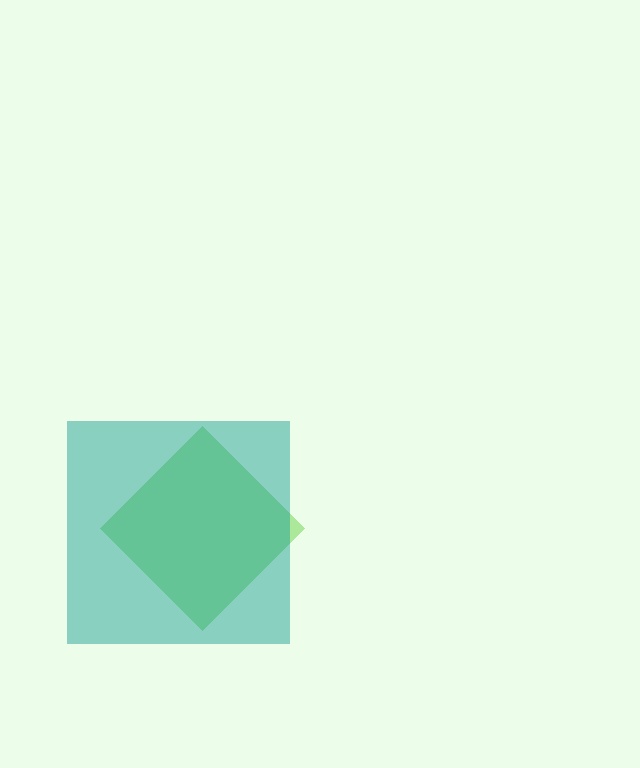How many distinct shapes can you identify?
There are 2 distinct shapes: a lime diamond, a teal square.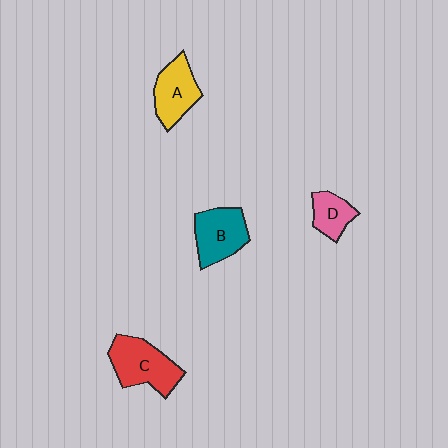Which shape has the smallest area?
Shape D (pink).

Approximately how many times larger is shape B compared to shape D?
Approximately 1.6 times.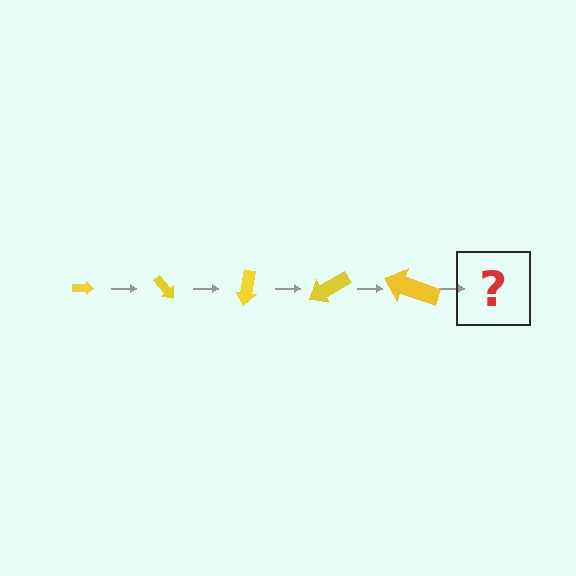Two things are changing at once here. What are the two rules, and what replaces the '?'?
The two rules are that the arrow grows larger each step and it rotates 50 degrees each step. The '?' should be an arrow, larger than the previous one and rotated 250 degrees from the start.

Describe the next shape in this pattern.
It should be an arrow, larger than the previous one and rotated 250 degrees from the start.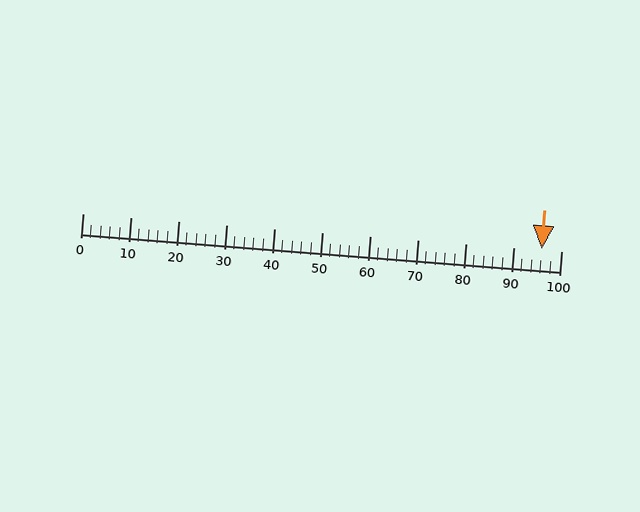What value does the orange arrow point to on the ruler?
The orange arrow points to approximately 96.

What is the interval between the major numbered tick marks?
The major tick marks are spaced 10 units apart.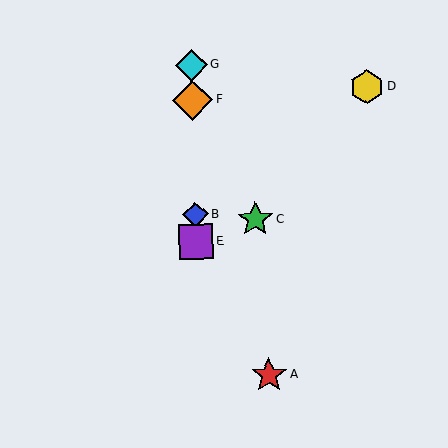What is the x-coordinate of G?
Object G is at x≈192.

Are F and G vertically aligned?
Yes, both are at x≈193.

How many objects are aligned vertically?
4 objects (B, E, F, G) are aligned vertically.